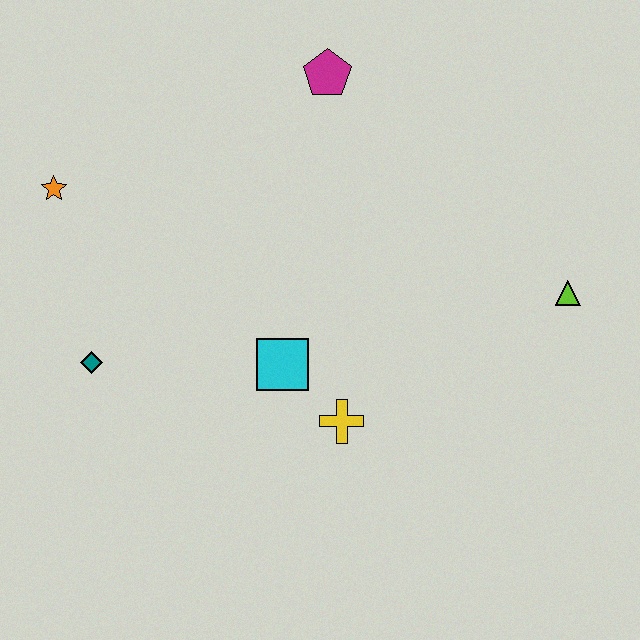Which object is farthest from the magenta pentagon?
The teal diamond is farthest from the magenta pentagon.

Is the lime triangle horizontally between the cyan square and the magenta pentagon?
No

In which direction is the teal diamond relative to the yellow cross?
The teal diamond is to the left of the yellow cross.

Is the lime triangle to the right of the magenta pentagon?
Yes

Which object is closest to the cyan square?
The yellow cross is closest to the cyan square.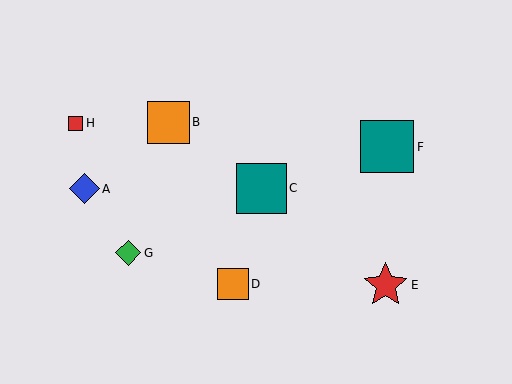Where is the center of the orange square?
The center of the orange square is at (168, 122).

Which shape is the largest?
The teal square (labeled F) is the largest.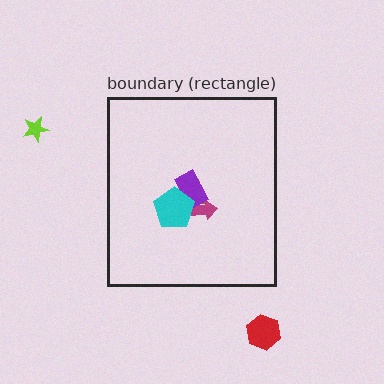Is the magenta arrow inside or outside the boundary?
Inside.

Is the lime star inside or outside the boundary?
Outside.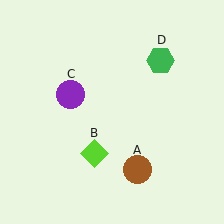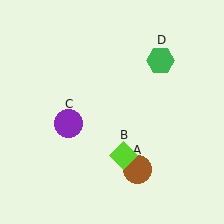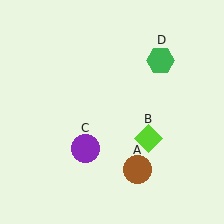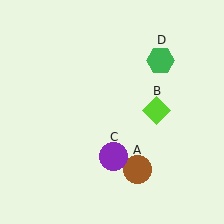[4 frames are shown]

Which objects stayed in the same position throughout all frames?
Brown circle (object A) and green hexagon (object D) remained stationary.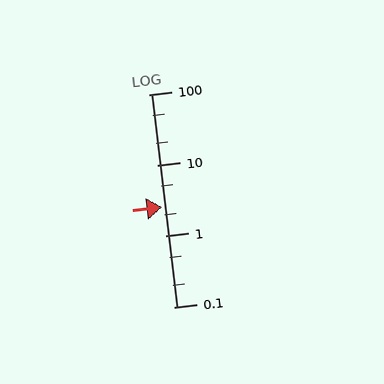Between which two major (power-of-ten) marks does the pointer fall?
The pointer is between 1 and 10.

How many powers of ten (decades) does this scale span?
The scale spans 3 decades, from 0.1 to 100.